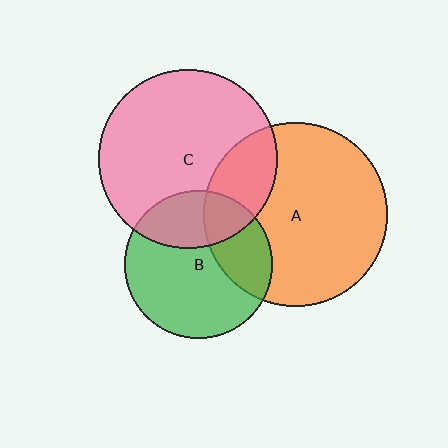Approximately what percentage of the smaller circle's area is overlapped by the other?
Approximately 25%.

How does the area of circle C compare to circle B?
Approximately 1.5 times.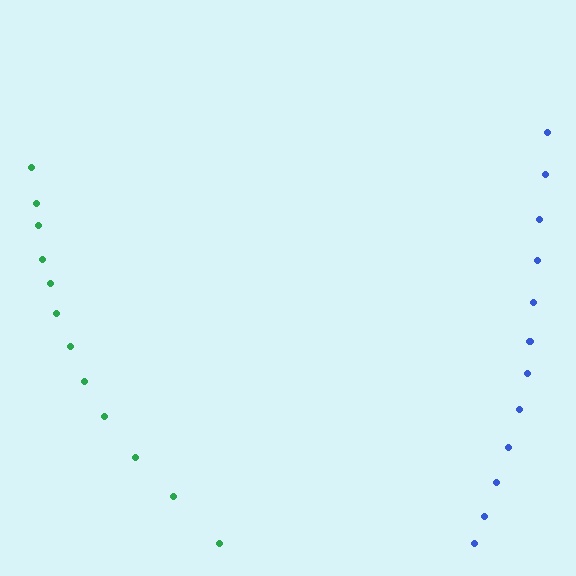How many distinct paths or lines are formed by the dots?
There are 2 distinct paths.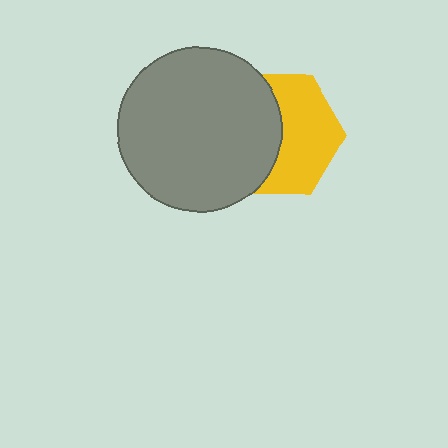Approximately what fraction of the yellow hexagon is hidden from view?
Roughly 47% of the yellow hexagon is hidden behind the gray circle.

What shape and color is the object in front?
The object in front is a gray circle.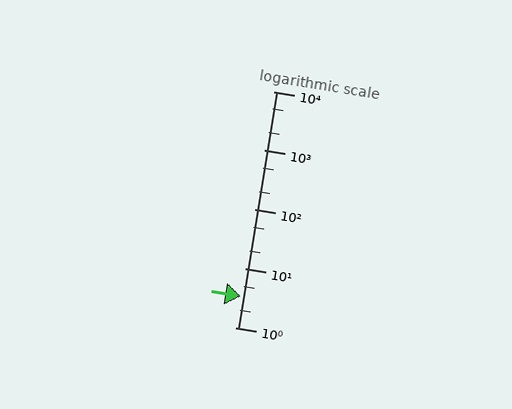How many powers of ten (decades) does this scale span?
The scale spans 4 decades, from 1 to 10000.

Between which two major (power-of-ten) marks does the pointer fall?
The pointer is between 1 and 10.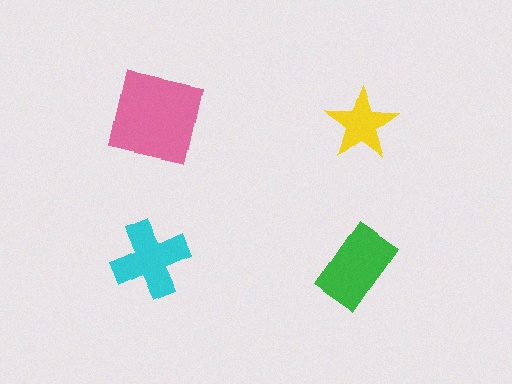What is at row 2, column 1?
A cyan cross.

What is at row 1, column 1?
A pink square.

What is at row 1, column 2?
A yellow star.